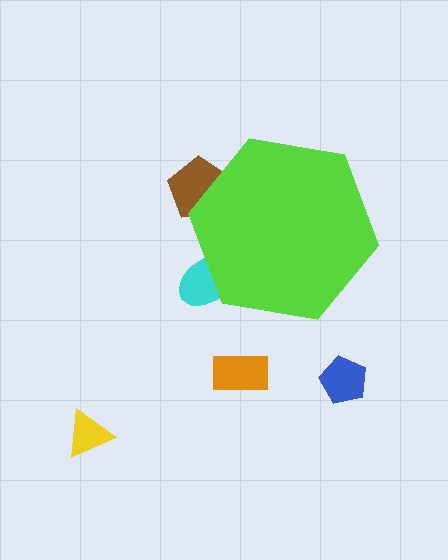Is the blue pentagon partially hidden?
No, the blue pentagon is fully visible.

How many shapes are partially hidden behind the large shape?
2 shapes are partially hidden.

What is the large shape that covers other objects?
A lime hexagon.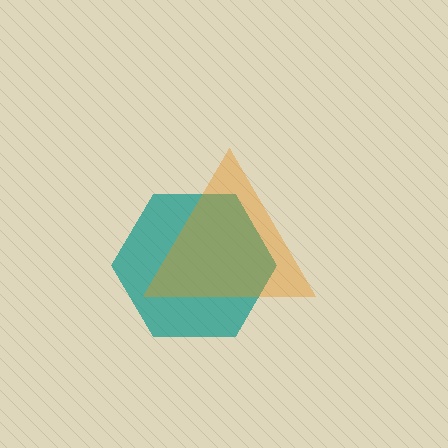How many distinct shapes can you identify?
There are 2 distinct shapes: a teal hexagon, an orange triangle.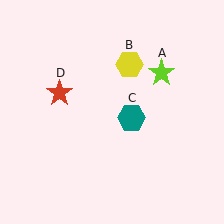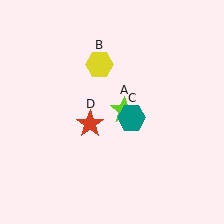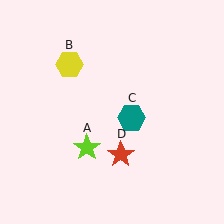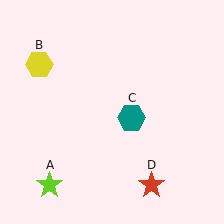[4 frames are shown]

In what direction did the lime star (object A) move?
The lime star (object A) moved down and to the left.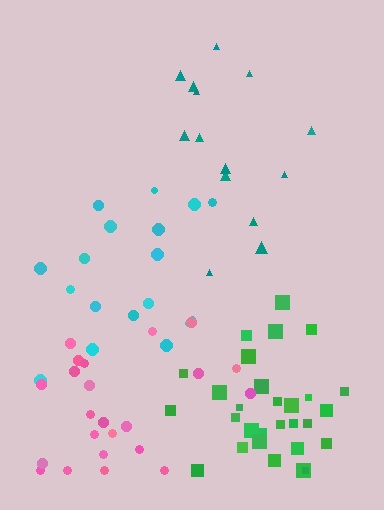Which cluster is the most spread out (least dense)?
Teal.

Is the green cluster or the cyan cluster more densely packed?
Green.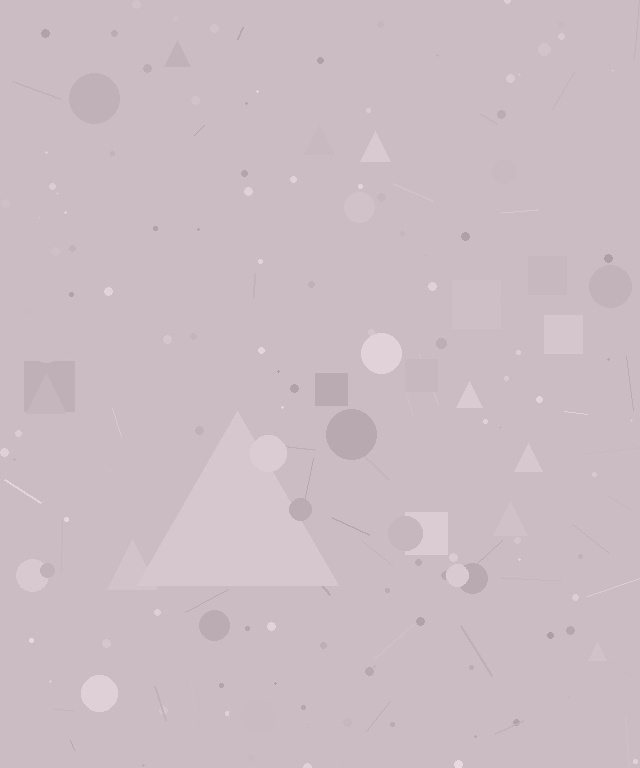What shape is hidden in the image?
A triangle is hidden in the image.